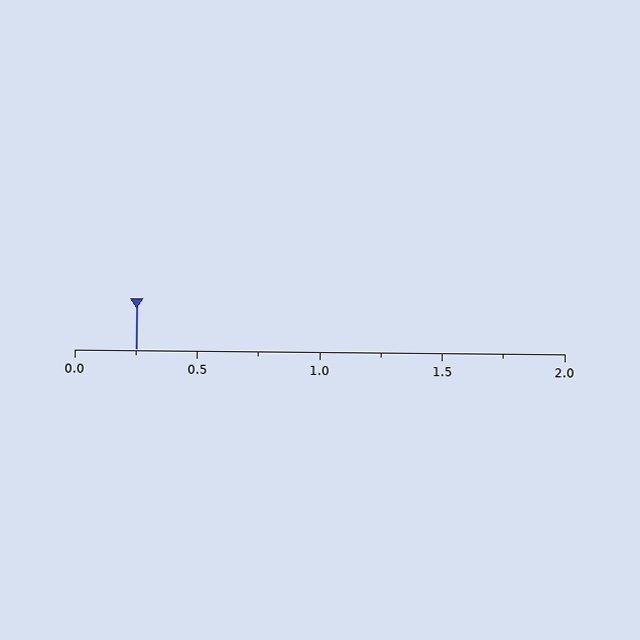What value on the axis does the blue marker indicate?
The marker indicates approximately 0.25.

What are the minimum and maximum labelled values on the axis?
The axis runs from 0.0 to 2.0.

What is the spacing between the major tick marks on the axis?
The major ticks are spaced 0.5 apart.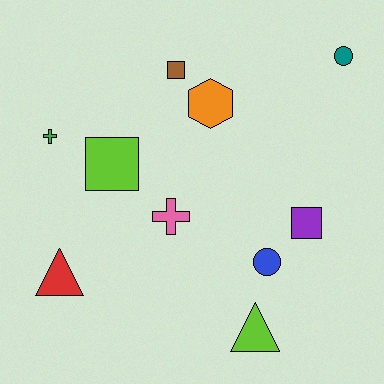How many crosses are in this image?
There are 2 crosses.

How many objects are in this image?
There are 10 objects.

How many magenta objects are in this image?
There are no magenta objects.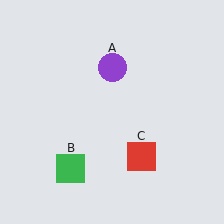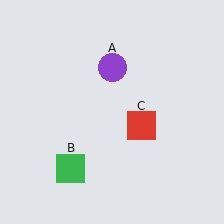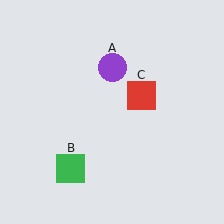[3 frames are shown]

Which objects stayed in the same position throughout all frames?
Purple circle (object A) and green square (object B) remained stationary.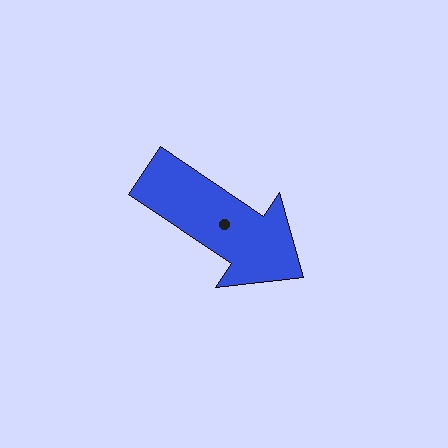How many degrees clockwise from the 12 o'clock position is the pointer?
Approximately 124 degrees.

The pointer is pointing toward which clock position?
Roughly 4 o'clock.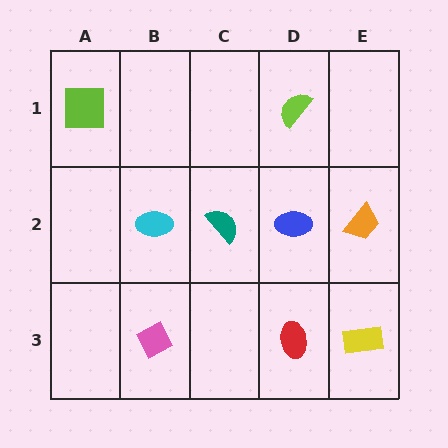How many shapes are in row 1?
2 shapes.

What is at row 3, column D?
A red ellipse.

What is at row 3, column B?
A pink diamond.